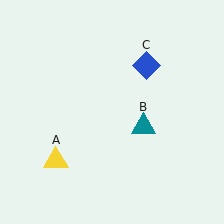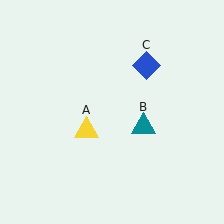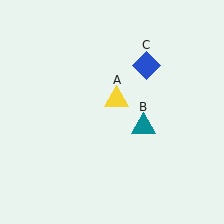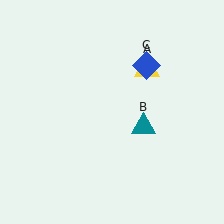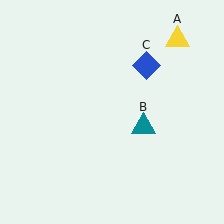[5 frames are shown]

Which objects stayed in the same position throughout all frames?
Teal triangle (object B) and blue diamond (object C) remained stationary.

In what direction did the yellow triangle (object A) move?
The yellow triangle (object A) moved up and to the right.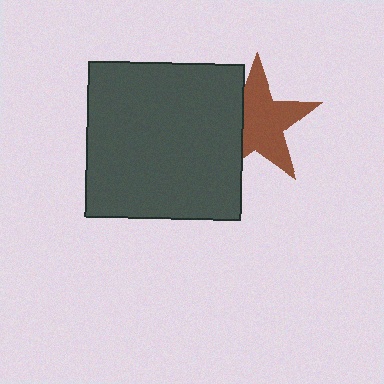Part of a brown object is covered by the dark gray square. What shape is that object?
It is a star.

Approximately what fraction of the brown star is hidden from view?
Roughly 31% of the brown star is hidden behind the dark gray square.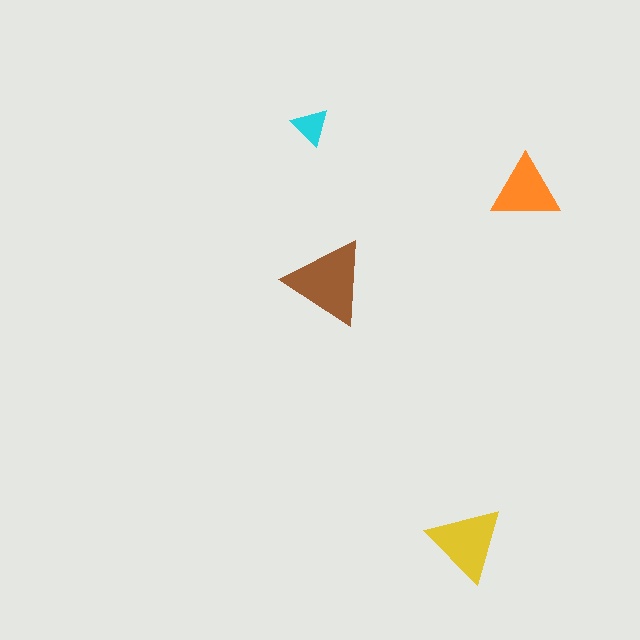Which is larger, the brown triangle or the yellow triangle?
The brown one.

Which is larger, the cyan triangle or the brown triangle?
The brown one.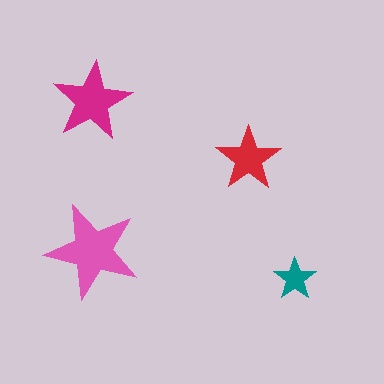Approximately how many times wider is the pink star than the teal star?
About 2 times wider.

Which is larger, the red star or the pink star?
The pink one.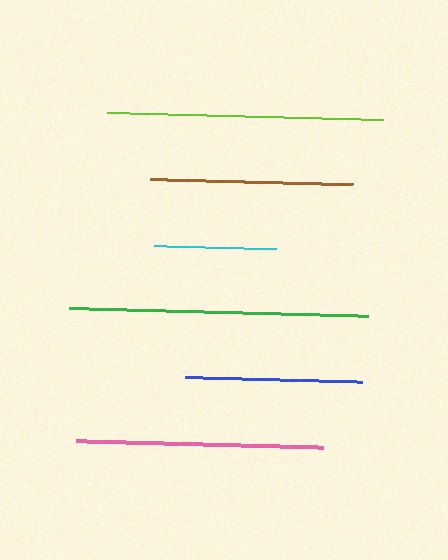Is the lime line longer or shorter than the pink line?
The lime line is longer than the pink line.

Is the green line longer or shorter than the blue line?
The green line is longer than the blue line.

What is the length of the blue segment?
The blue segment is approximately 176 pixels long.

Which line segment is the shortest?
The cyan line is the shortest at approximately 122 pixels.